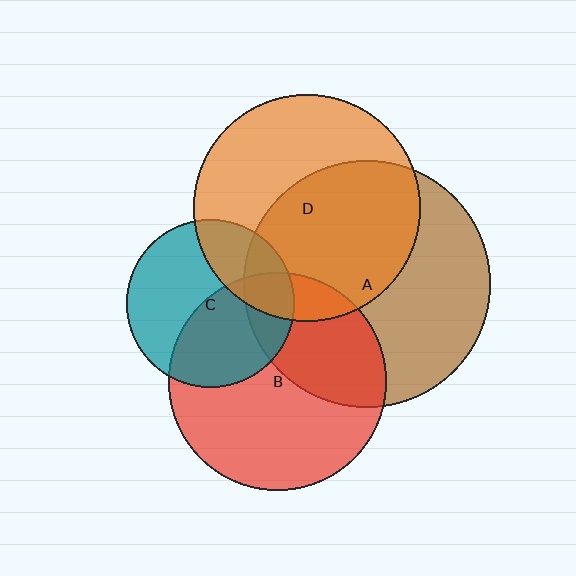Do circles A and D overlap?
Yes.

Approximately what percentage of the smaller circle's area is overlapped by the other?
Approximately 55%.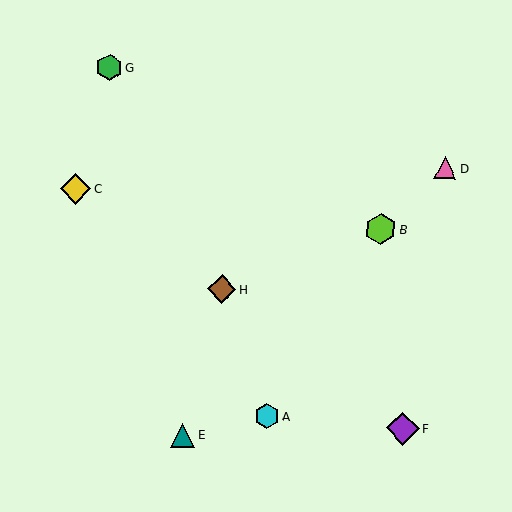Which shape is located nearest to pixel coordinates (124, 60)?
The green hexagon (labeled G) at (110, 68) is nearest to that location.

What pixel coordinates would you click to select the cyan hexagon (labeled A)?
Click at (267, 416) to select the cyan hexagon A.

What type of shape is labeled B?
Shape B is a lime hexagon.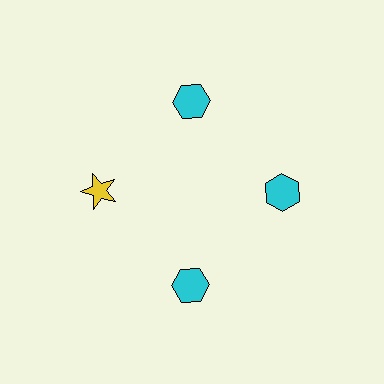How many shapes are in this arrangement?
There are 4 shapes arranged in a ring pattern.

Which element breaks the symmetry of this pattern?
The yellow star at roughly the 9 o'clock position breaks the symmetry. All other shapes are cyan hexagons.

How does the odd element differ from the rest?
It differs in both color (yellow instead of cyan) and shape (star instead of hexagon).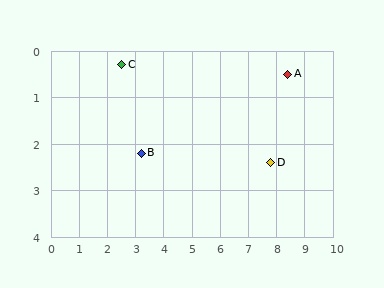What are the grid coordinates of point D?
Point D is at approximately (7.8, 2.4).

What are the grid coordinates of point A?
Point A is at approximately (8.4, 0.5).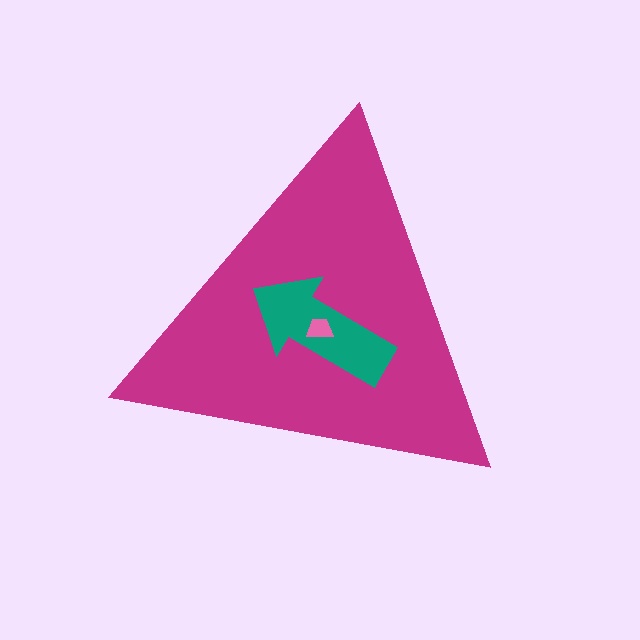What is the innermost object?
The pink trapezoid.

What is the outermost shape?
The magenta triangle.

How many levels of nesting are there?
3.